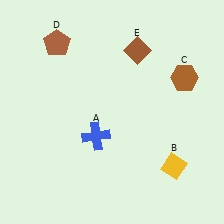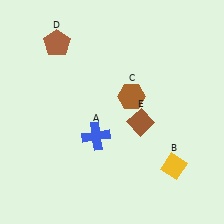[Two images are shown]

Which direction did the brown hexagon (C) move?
The brown hexagon (C) moved left.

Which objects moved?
The objects that moved are: the brown hexagon (C), the brown diamond (E).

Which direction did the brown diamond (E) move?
The brown diamond (E) moved down.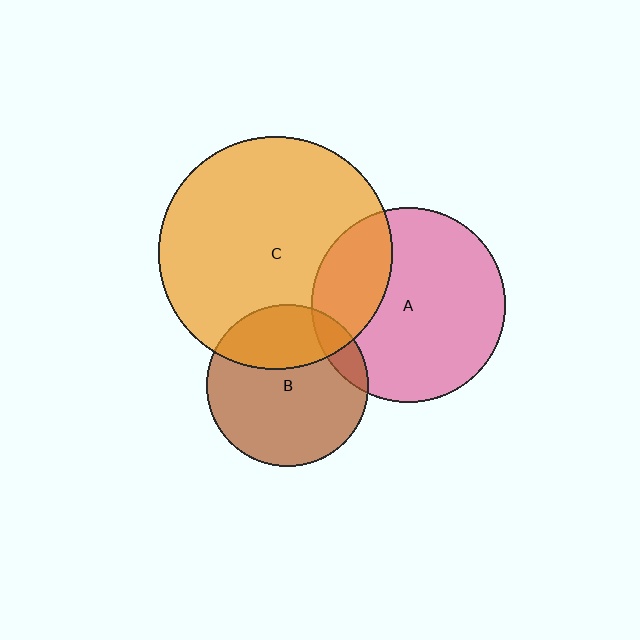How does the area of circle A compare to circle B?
Approximately 1.4 times.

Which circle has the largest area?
Circle C (orange).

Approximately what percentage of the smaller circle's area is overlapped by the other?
Approximately 30%.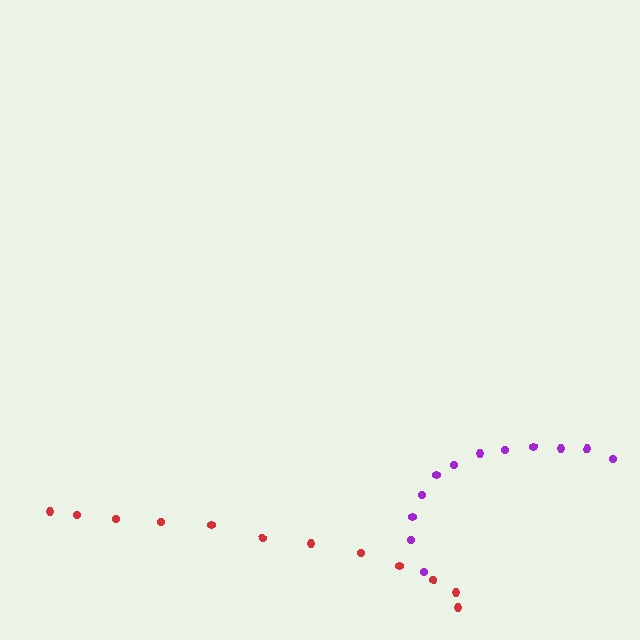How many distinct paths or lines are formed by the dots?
There are 2 distinct paths.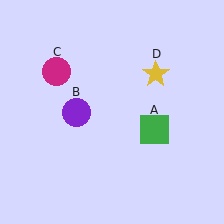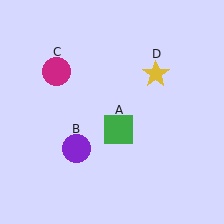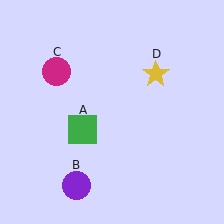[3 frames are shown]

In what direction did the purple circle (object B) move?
The purple circle (object B) moved down.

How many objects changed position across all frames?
2 objects changed position: green square (object A), purple circle (object B).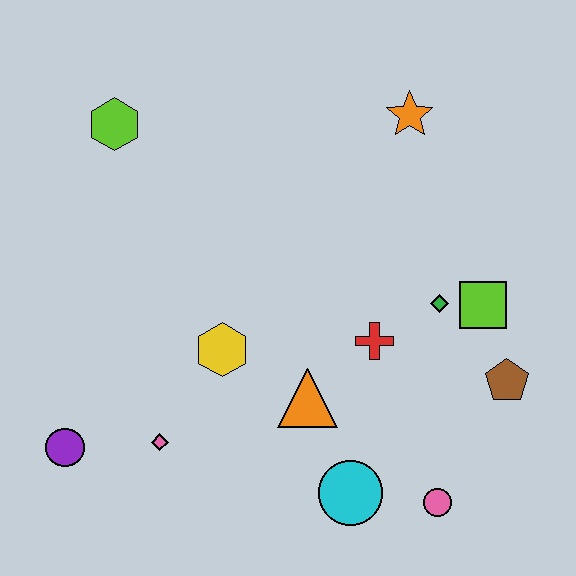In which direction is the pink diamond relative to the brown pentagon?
The pink diamond is to the left of the brown pentagon.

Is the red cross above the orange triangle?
Yes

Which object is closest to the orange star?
The green diamond is closest to the orange star.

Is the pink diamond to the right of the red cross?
No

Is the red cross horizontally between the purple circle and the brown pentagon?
Yes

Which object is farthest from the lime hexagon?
The pink circle is farthest from the lime hexagon.